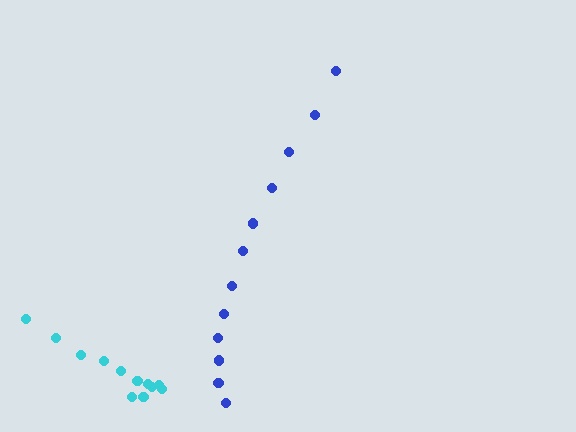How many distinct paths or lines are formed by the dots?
There are 2 distinct paths.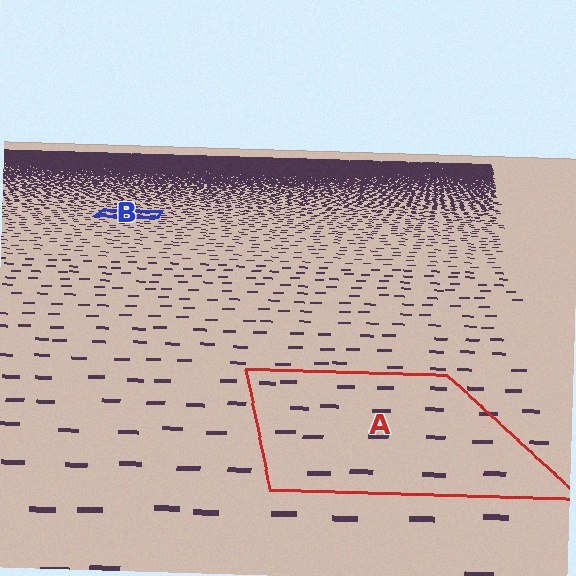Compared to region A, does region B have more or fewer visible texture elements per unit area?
Region B has more texture elements per unit area — they are packed more densely because it is farther away.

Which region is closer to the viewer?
Region A is closer. The texture elements there are larger and more spread out.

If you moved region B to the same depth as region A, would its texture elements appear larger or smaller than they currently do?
They would appear larger. At a closer depth, the same texture elements are projected at a bigger on-screen size.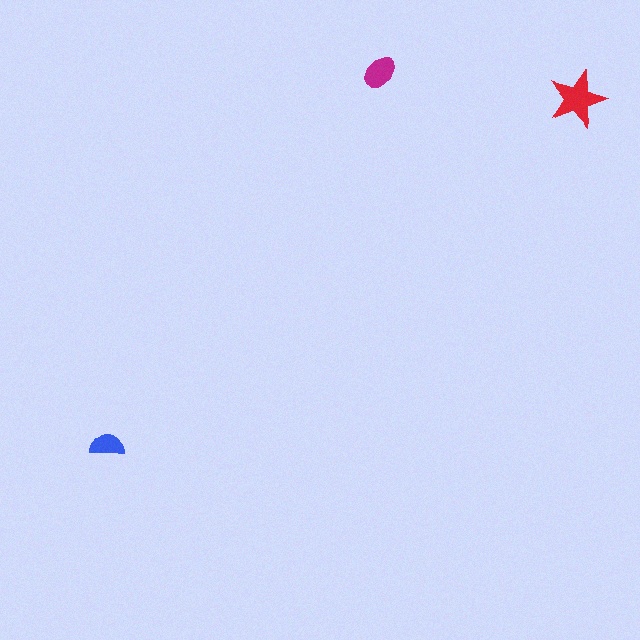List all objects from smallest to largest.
The blue semicircle, the magenta ellipse, the red star.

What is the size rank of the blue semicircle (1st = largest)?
3rd.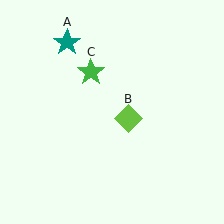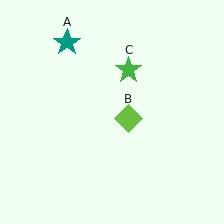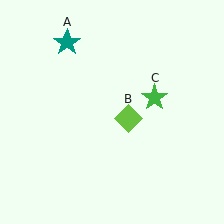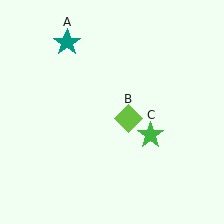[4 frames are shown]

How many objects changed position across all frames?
1 object changed position: green star (object C).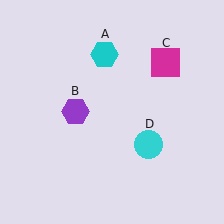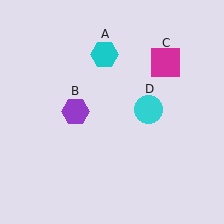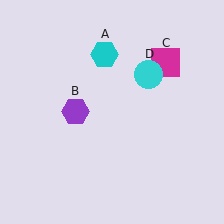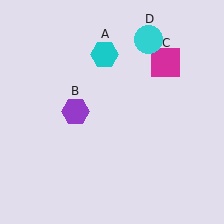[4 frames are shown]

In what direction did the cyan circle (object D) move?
The cyan circle (object D) moved up.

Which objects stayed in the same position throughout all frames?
Cyan hexagon (object A) and purple hexagon (object B) and magenta square (object C) remained stationary.